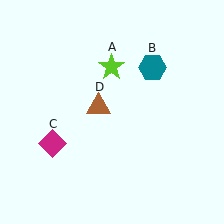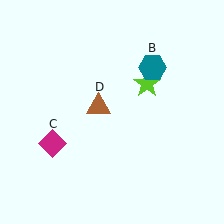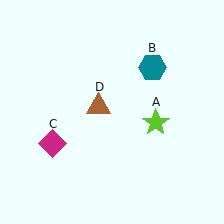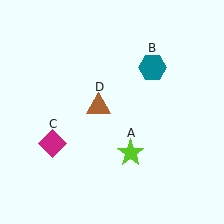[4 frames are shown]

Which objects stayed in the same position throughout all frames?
Teal hexagon (object B) and magenta diamond (object C) and brown triangle (object D) remained stationary.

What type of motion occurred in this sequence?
The lime star (object A) rotated clockwise around the center of the scene.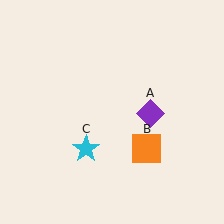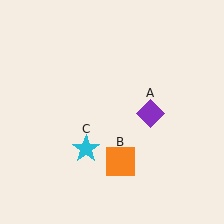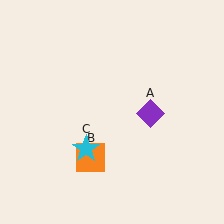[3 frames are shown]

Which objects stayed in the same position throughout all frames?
Purple diamond (object A) and cyan star (object C) remained stationary.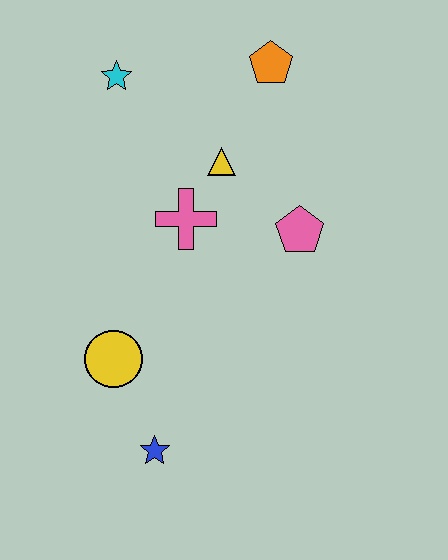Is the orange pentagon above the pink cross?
Yes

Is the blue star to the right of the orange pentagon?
No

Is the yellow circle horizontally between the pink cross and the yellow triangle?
No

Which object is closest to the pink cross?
The yellow triangle is closest to the pink cross.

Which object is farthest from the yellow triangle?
The blue star is farthest from the yellow triangle.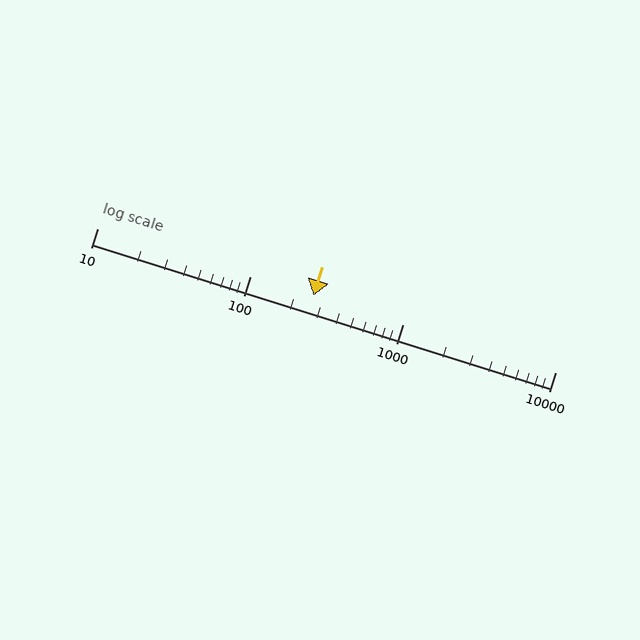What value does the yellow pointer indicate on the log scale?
The pointer indicates approximately 260.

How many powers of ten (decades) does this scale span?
The scale spans 3 decades, from 10 to 10000.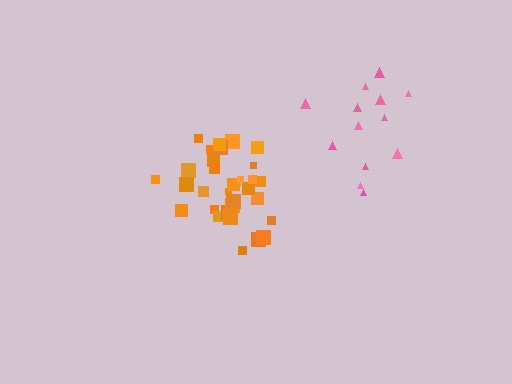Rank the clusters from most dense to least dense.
orange, pink.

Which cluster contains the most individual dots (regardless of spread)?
Orange (33).